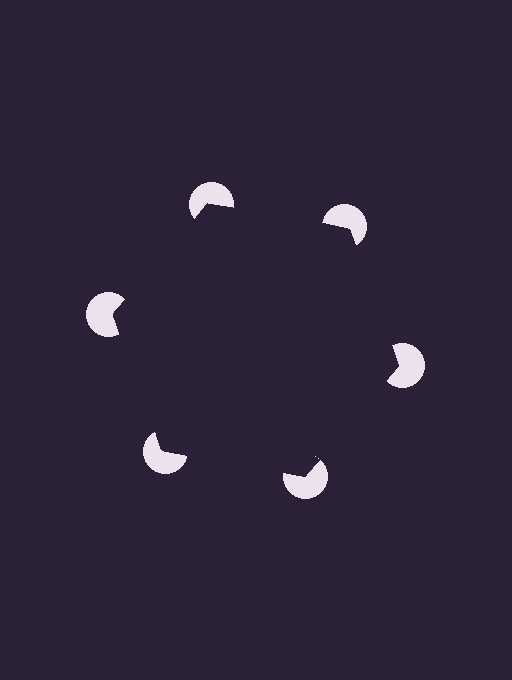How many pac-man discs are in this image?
There are 6 — one at each vertex of the illusory hexagon.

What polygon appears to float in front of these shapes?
An illusory hexagon — its edges are inferred from the aligned wedge cuts in the pac-man discs, not physically drawn.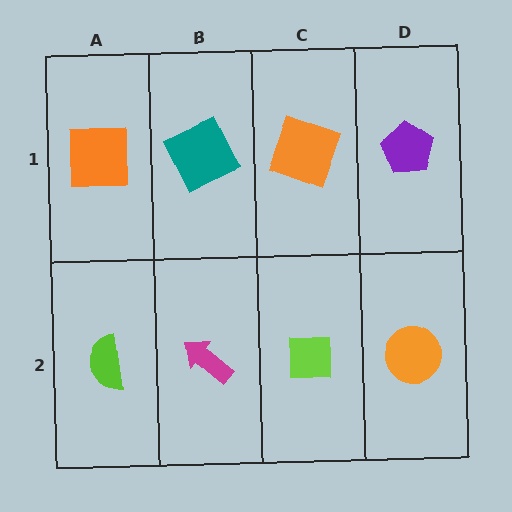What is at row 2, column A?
A lime semicircle.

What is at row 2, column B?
A magenta arrow.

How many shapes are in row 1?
4 shapes.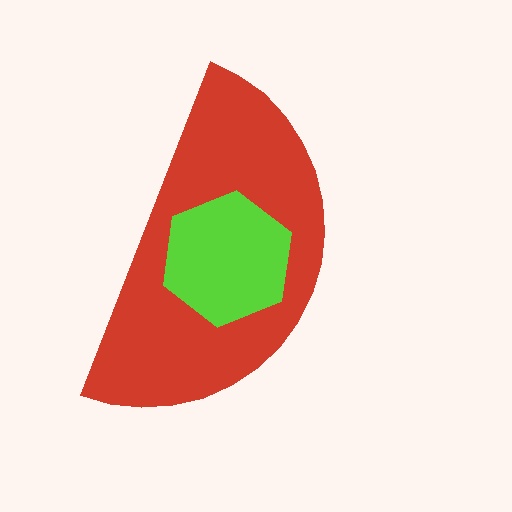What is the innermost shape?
The lime hexagon.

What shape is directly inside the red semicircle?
The lime hexagon.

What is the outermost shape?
The red semicircle.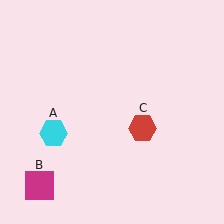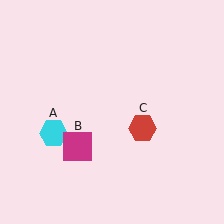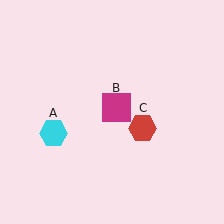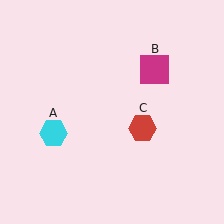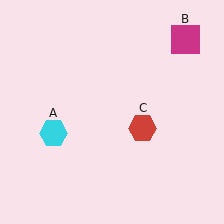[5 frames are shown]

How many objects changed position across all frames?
1 object changed position: magenta square (object B).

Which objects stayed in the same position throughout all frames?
Cyan hexagon (object A) and red hexagon (object C) remained stationary.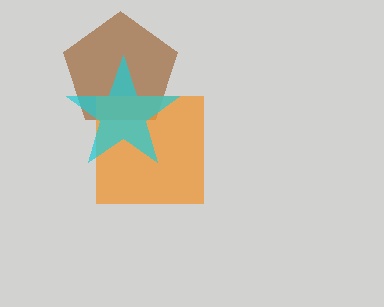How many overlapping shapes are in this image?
There are 3 overlapping shapes in the image.